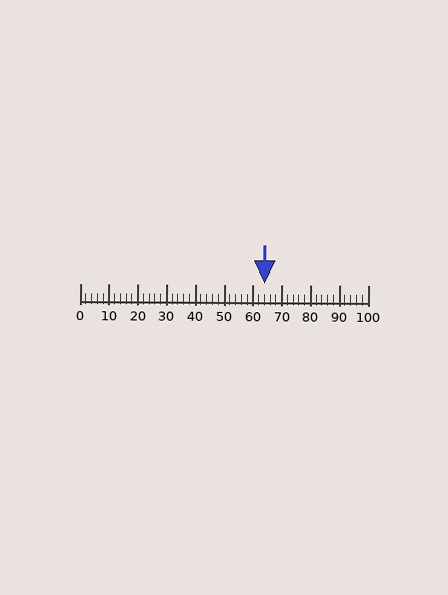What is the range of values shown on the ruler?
The ruler shows values from 0 to 100.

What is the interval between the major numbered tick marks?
The major tick marks are spaced 10 units apart.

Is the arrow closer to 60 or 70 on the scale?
The arrow is closer to 60.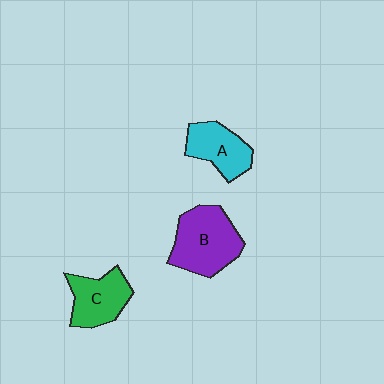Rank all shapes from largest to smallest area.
From largest to smallest: B (purple), C (green), A (cyan).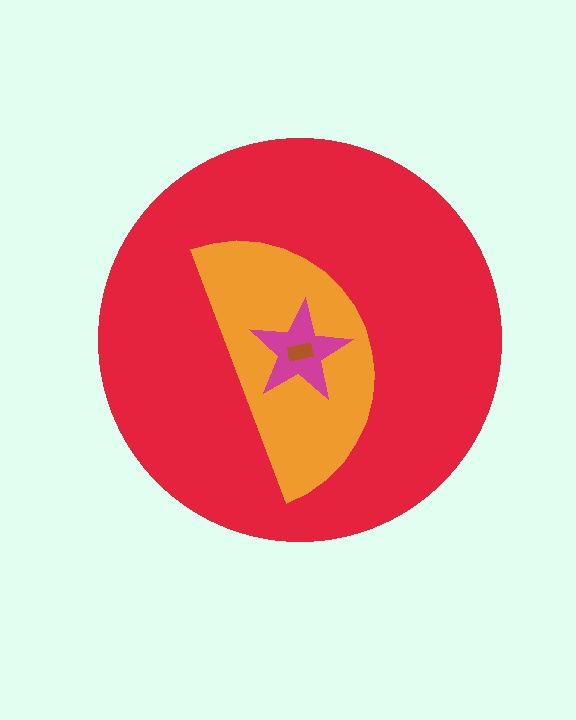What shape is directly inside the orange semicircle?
The magenta star.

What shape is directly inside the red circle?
The orange semicircle.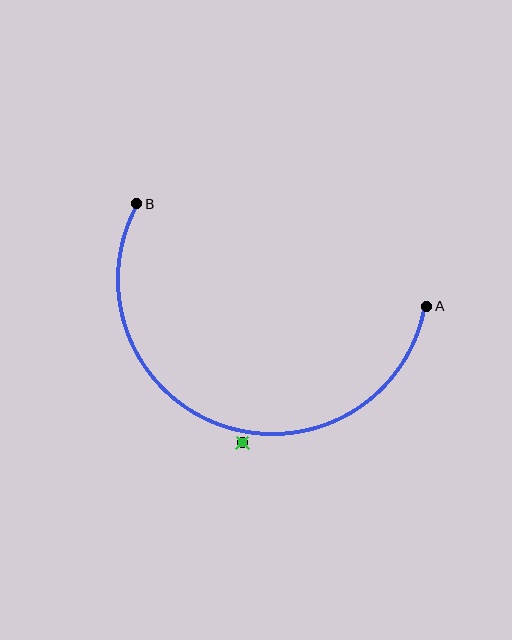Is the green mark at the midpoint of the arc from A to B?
No — the green mark does not lie on the arc at all. It sits slightly outside the curve.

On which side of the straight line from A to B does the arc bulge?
The arc bulges below the straight line connecting A and B.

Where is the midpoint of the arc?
The arc midpoint is the point on the curve farthest from the straight line joining A and B. It sits below that line.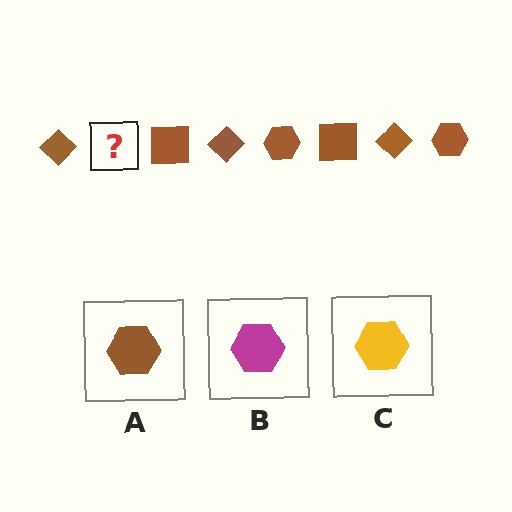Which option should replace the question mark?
Option A.